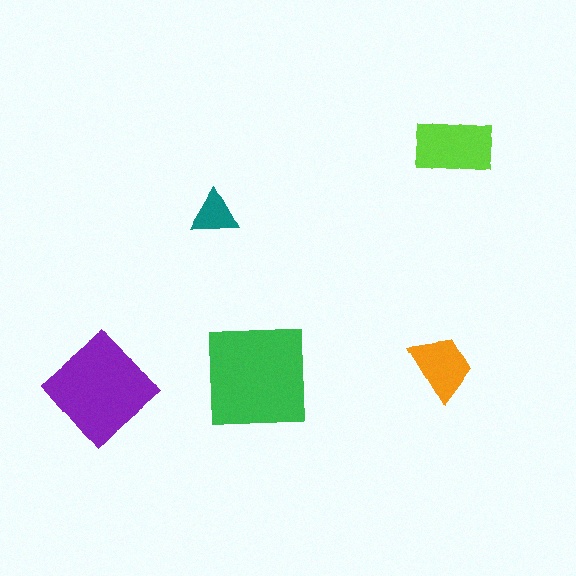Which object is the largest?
The green square.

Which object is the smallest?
The teal triangle.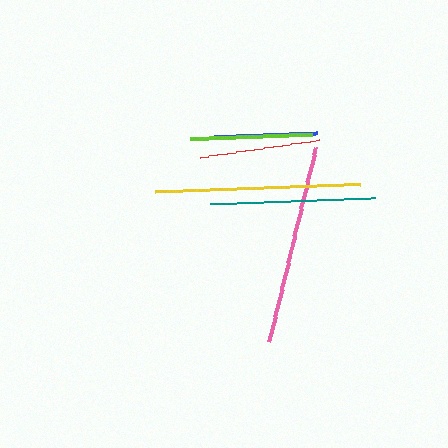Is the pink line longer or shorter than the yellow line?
The yellow line is longer than the pink line.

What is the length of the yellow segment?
The yellow segment is approximately 205 pixels long.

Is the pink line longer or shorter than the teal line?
The pink line is longer than the teal line.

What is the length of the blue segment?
The blue segment is approximately 103 pixels long.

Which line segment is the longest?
The yellow line is the longest at approximately 205 pixels.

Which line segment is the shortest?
The blue line is the shortest at approximately 103 pixels.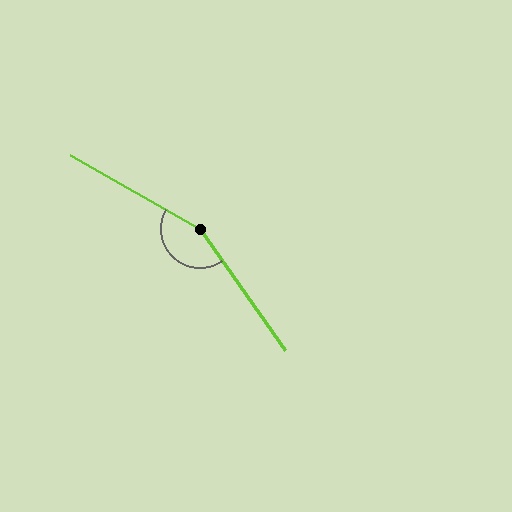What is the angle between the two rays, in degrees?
Approximately 155 degrees.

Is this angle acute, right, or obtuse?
It is obtuse.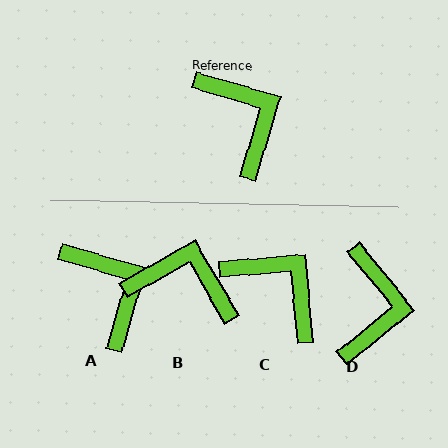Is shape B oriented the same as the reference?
No, it is off by about 46 degrees.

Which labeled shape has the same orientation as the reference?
A.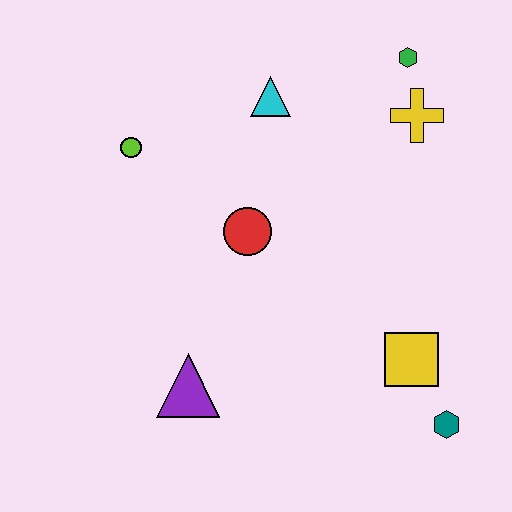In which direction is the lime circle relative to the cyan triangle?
The lime circle is to the left of the cyan triangle.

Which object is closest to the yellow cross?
The green hexagon is closest to the yellow cross.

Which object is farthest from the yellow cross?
The purple triangle is farthest from the yellow cross.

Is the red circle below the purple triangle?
No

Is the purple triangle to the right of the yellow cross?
No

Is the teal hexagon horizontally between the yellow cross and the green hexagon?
No